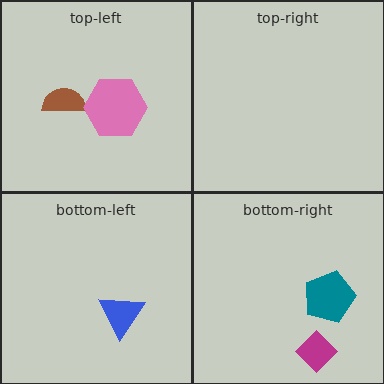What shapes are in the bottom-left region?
The blue triangle.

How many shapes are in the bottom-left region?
1.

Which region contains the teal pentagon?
The bottom-right region.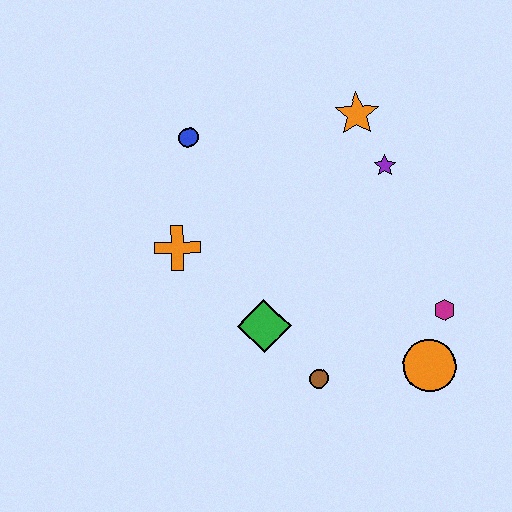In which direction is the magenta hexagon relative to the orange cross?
The magenta hexagon is to the right of the orange cross.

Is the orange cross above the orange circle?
Yes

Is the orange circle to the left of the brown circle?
No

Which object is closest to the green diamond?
The brown circle is closest to the green diamond.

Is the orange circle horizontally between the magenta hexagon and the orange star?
Yes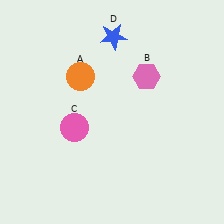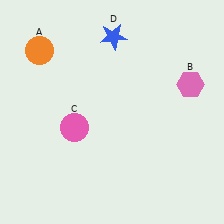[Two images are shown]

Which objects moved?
The objects that moved are: the orange circle (A), the pink hexagon (B).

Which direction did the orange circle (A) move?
The orange circle (A) moved left.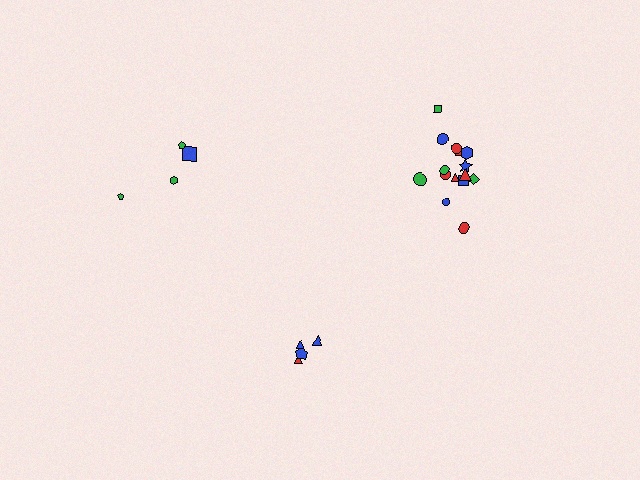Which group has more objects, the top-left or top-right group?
The top-right group.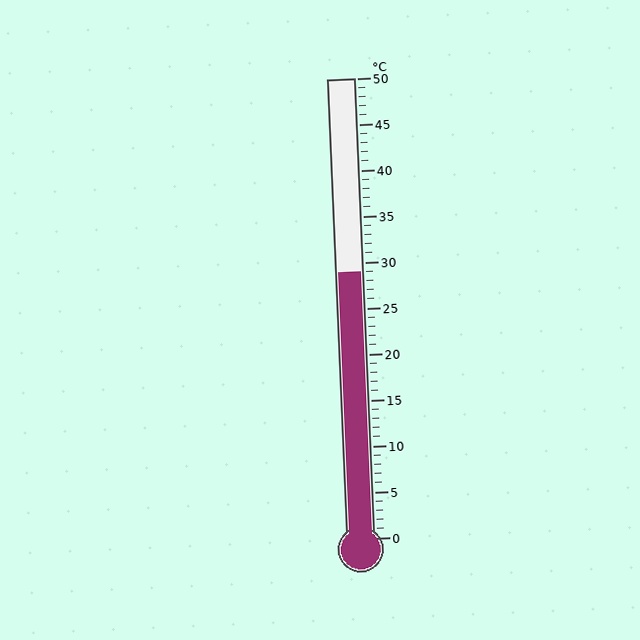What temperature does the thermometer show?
The thermometer shows approximately 29°C.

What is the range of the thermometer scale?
The thermometer scale ranges from 0°C to 50°C.